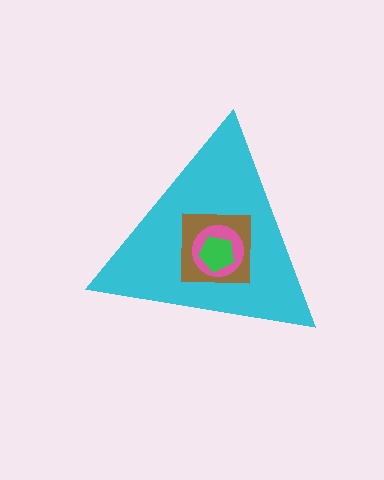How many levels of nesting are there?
4.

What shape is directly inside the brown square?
The pink circle.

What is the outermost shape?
The cyan triangle.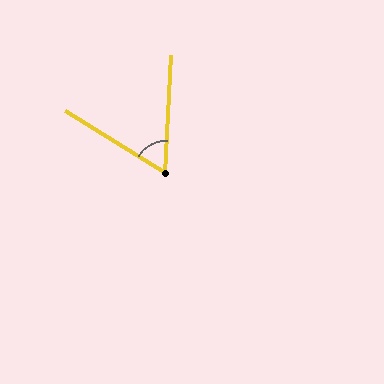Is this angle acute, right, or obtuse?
It is acute.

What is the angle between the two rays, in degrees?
Approximately 61 degrees.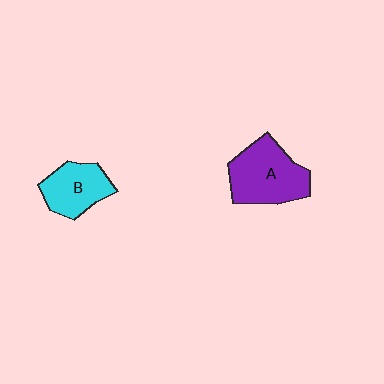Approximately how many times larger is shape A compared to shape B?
Approximately 1.4 times.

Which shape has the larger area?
Shape A (purple).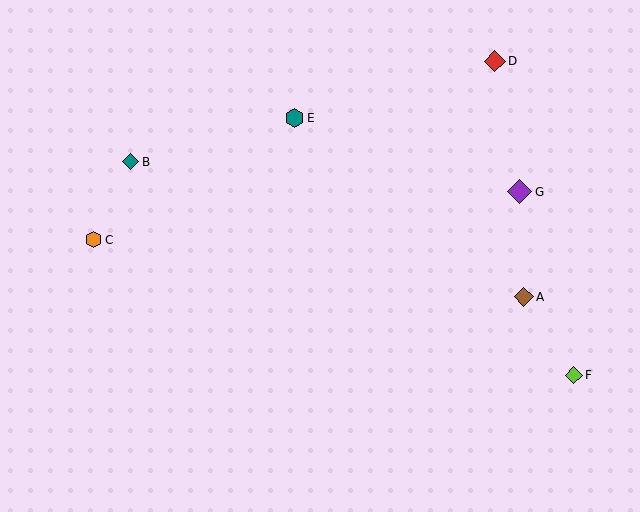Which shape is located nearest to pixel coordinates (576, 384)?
The lime diamond (labeled F) at (574, 375) is nearest to that location.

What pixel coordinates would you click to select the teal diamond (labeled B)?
Click at (131, 162) to select the teal diamond B.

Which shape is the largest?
The purple diamond (labeled G) is the largest.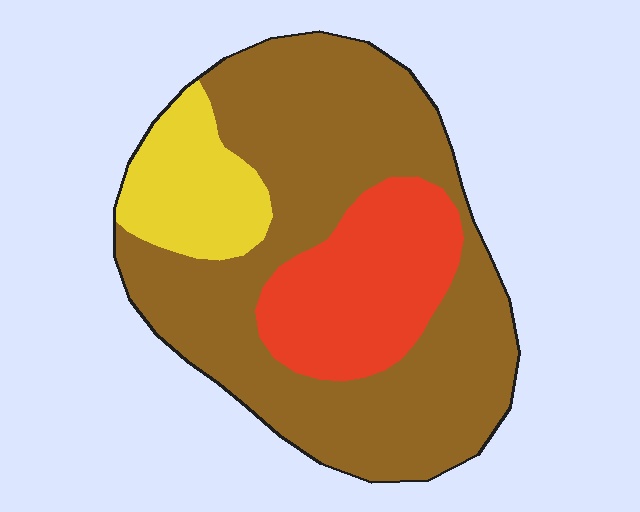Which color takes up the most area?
Brown, at roughly 65%.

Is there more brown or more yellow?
Brown.